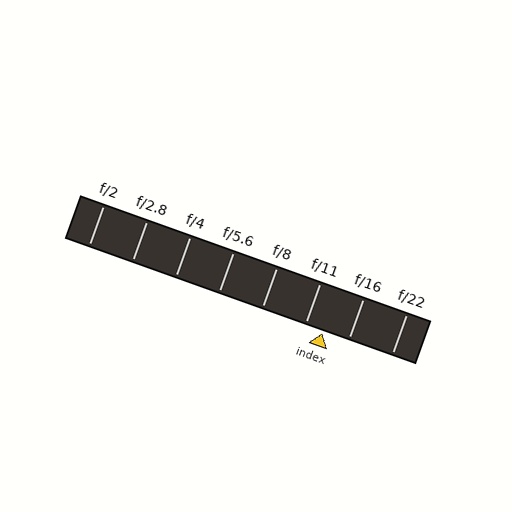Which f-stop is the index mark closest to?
The index mark is closest to f/11.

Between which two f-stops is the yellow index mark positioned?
The index mark is between f/11 and f/16.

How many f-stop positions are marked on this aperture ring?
There are 8 f-stop positions marked.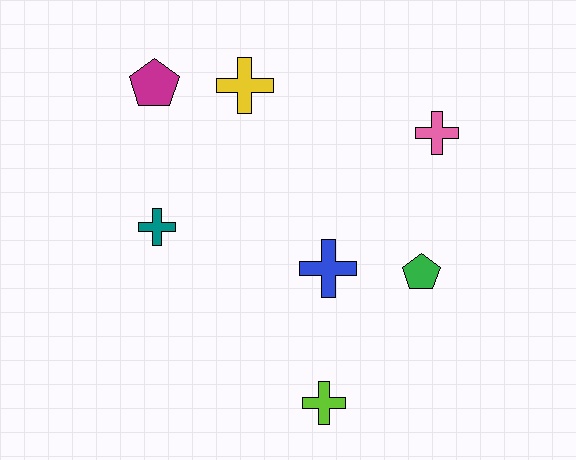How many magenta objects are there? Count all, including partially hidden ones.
There is 1 magenta object.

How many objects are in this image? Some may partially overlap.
There are 7 objects.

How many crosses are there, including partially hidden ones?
There are 5 crosses.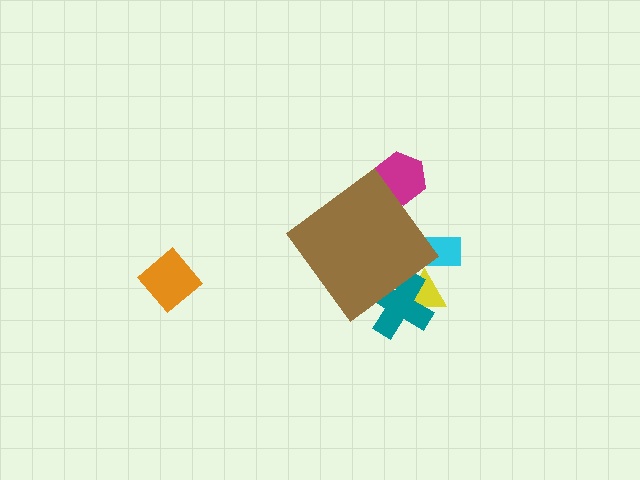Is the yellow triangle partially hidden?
Yes, the yellow triangle is partially hidden behind the brown diamond.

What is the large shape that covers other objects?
A brown diamond.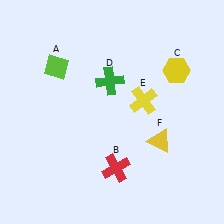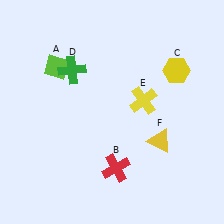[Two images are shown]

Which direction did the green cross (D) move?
The green cross (D) moved left.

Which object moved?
The green cross (D) moved left.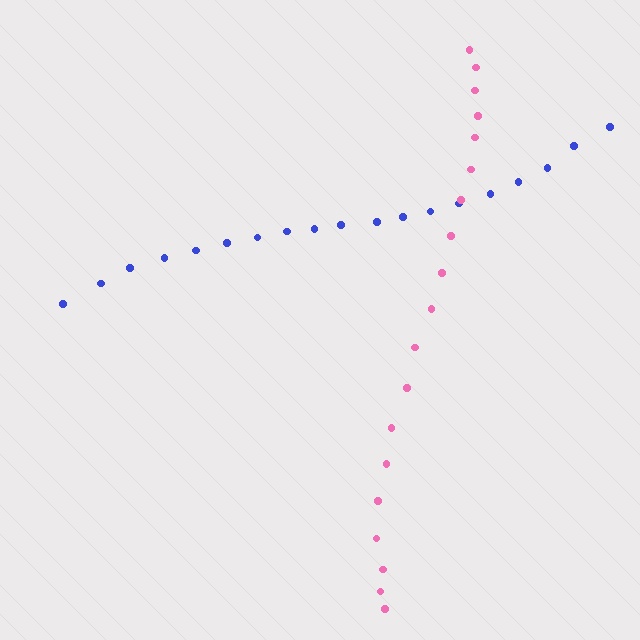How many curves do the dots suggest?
There are 2 distinct paths.